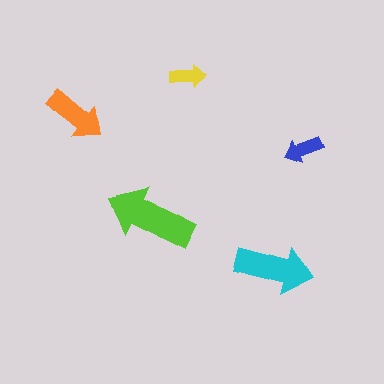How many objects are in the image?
There are 5 objects in the image.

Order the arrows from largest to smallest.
the lime one, the cyan one, the orange one, the blue one, the yellow one.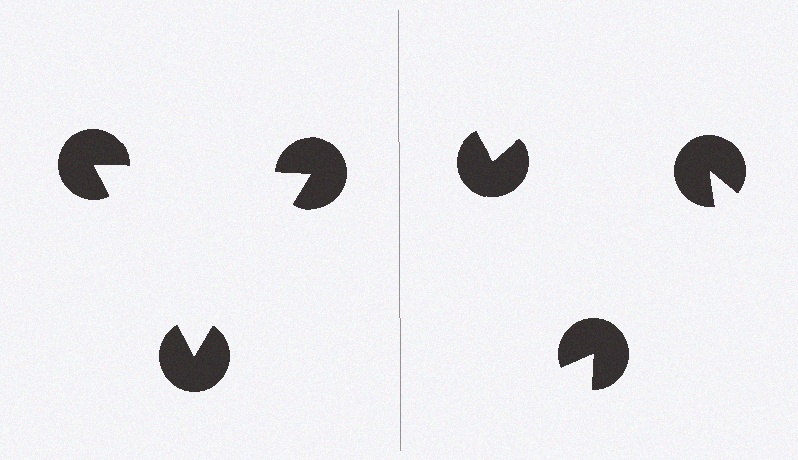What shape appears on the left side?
An illusory triangle.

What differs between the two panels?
The pac-man discs are positioned identically on both sides; only the wedge orientations differ. On the left they align to a triangle; on the right they are misaligned.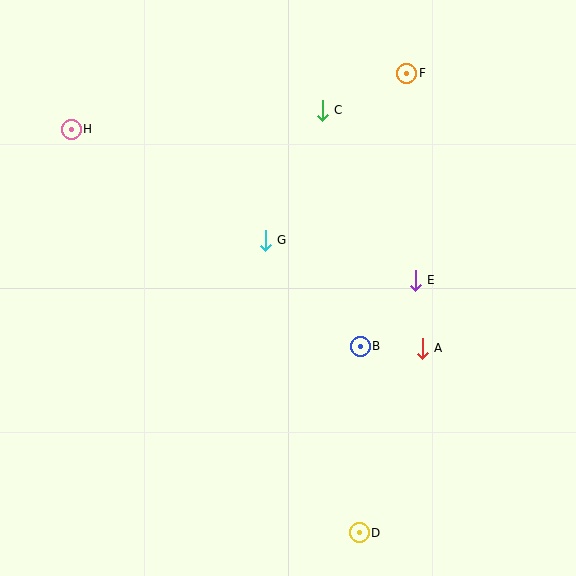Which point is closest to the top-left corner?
Point H is closest to the top-left corner.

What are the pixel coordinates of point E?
Point E is at (415, 280).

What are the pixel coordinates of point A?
Point A is at (422, 348).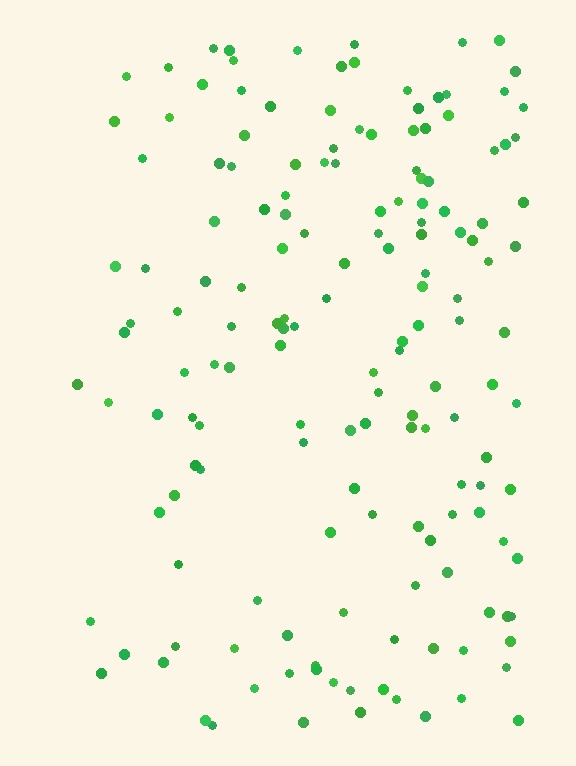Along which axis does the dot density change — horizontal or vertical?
Horizontal.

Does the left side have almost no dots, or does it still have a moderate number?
Still a moderate number, just noticeably fewer than the right.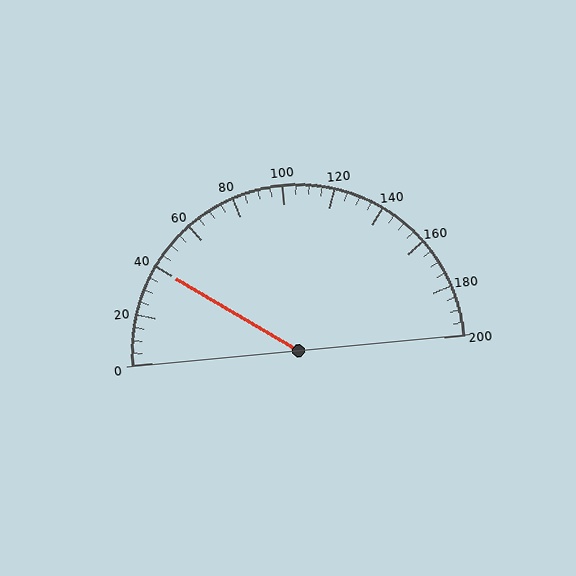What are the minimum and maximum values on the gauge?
The gauge ranges from 0 to 200.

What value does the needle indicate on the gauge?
The needle indicates approximately 40.